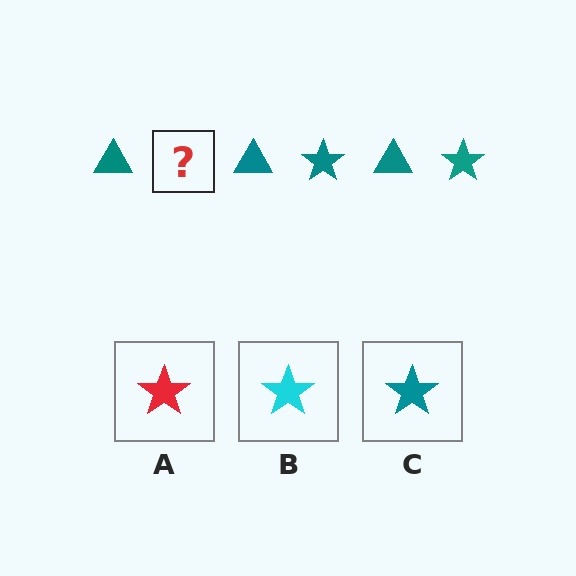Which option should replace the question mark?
Option C.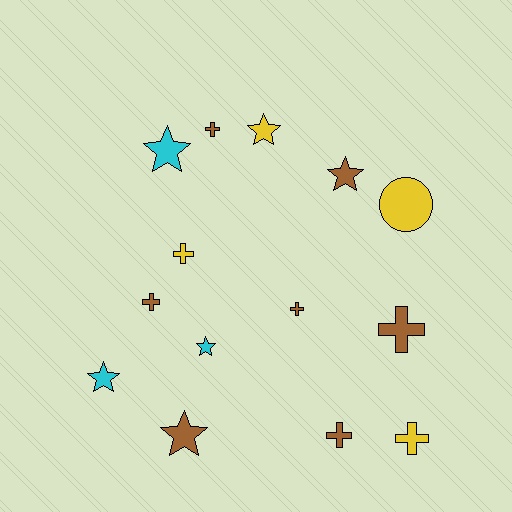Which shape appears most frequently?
Cross, with 7 objects.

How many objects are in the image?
There are 14 objects.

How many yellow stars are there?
There is 1 yellow star.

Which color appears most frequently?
Brown, with 7 objects.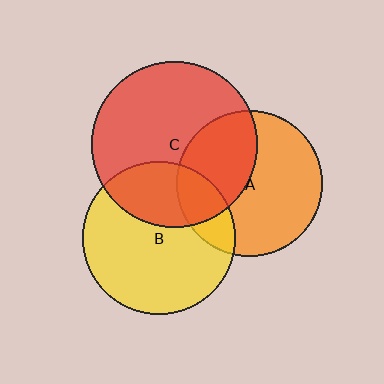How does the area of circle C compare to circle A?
Approximately 1.3 times.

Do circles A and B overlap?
Yes.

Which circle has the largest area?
Circle C (red).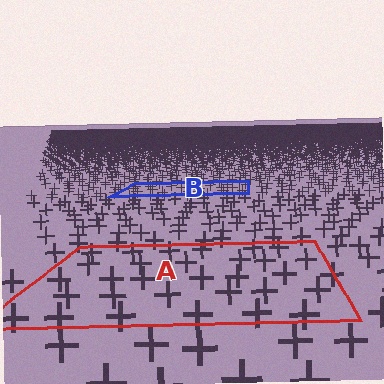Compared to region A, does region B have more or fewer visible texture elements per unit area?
Region B has more texture elements per unit area — they are packed more densely because it is farther away.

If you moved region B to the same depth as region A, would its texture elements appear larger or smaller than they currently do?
They would appear larger. At a closer depth, the same texture elements are projected at a bigger on-screen size.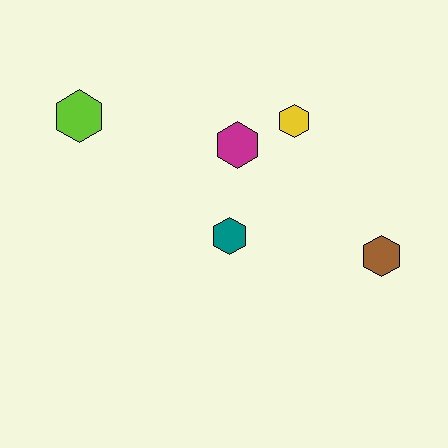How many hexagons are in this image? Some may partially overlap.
There are 5 hexagons.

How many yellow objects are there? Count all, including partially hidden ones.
There is 1 yellow object.